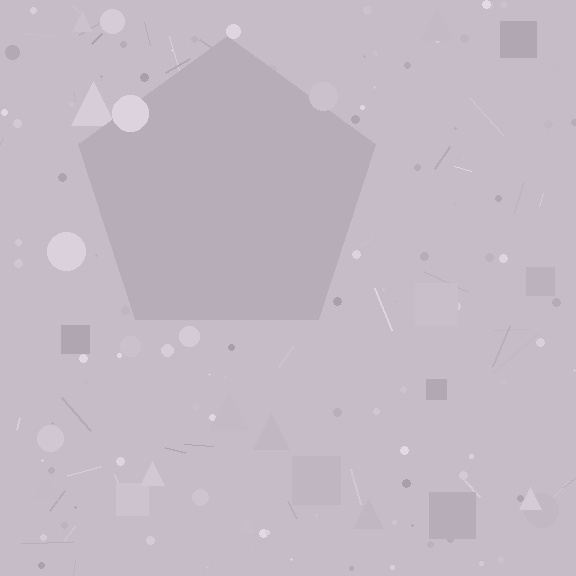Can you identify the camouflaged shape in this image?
The camouflaged shape is a pentagon.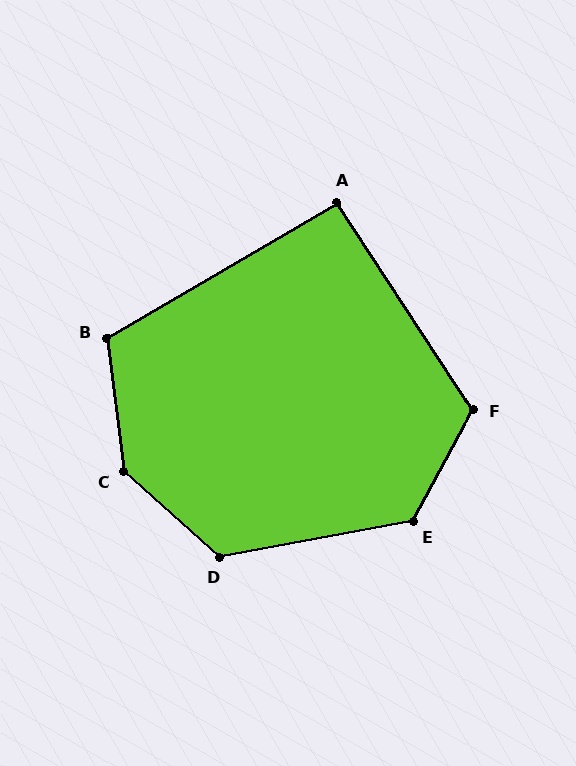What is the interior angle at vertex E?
Approximately 128 degrees (obtuse).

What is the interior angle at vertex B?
Approximately 113 degrees (obtuse).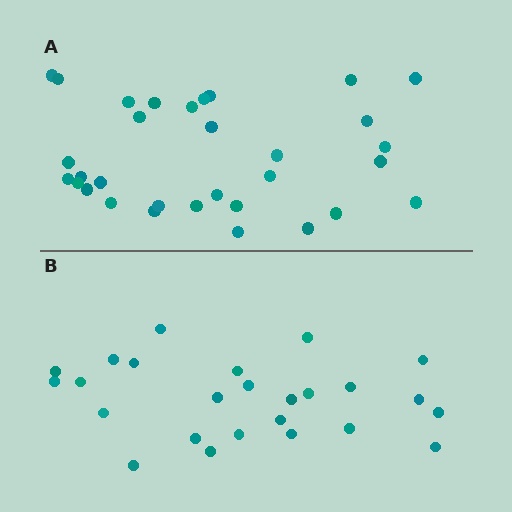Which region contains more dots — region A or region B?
Region A (the top region) has more dots.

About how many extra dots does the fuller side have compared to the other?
Region A has roughly 8 or so more dots than region B.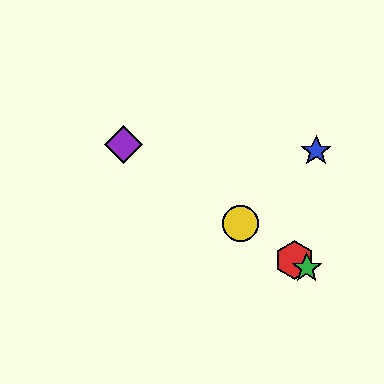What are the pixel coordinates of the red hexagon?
The red hexagon is at (295, 260).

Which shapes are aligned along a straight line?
The red hexagon, the green star, the yellow circle, the purple diamond are aligned along a straight line.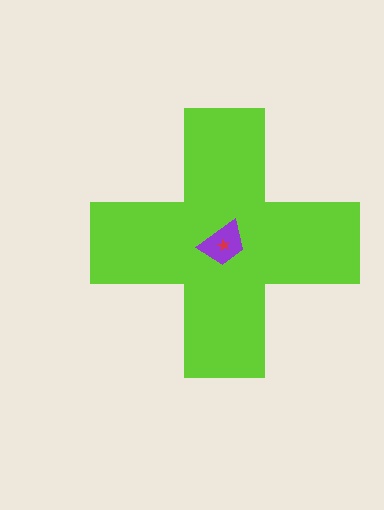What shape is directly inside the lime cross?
The purple trapezoid.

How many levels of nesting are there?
3.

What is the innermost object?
The red star.